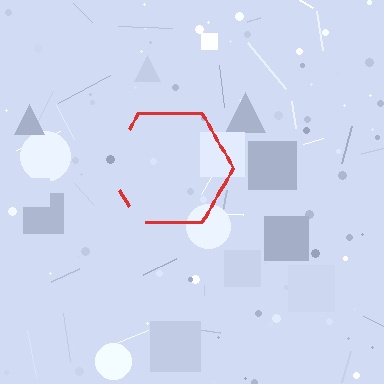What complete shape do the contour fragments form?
The contour fragments form a hexagon.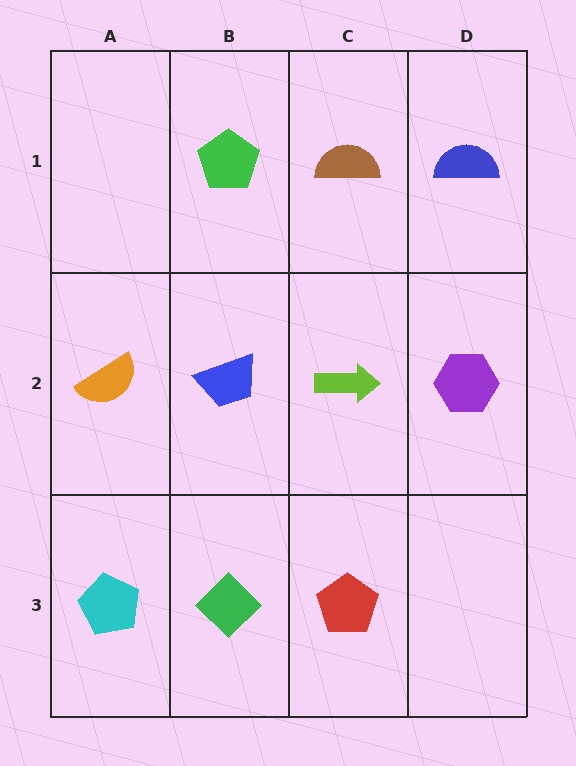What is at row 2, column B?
A blue trapezoid.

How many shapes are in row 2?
4 shapes.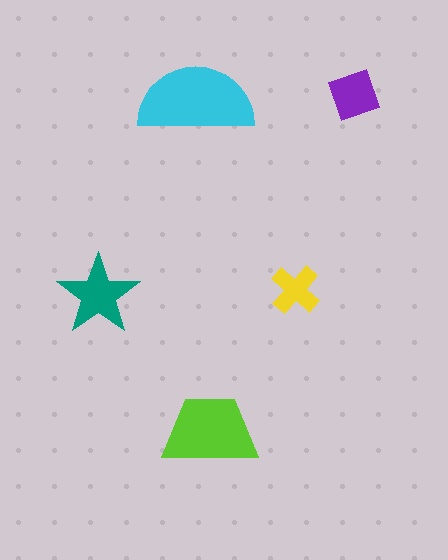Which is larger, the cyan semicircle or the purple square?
The cyan semicircle.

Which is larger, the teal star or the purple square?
The teal star.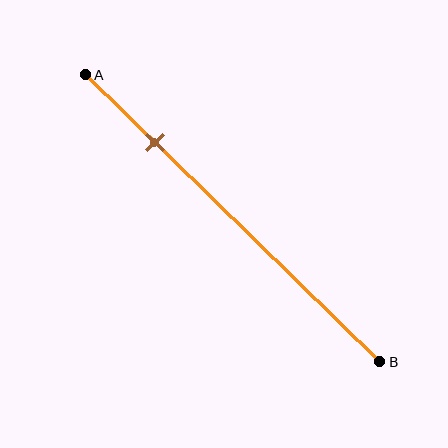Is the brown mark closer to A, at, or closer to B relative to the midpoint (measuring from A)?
The brown mark is closer to point A than the midpoint of segment AB.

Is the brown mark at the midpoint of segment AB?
No, the mark is at about 25% from A, not at the 50% midpoint.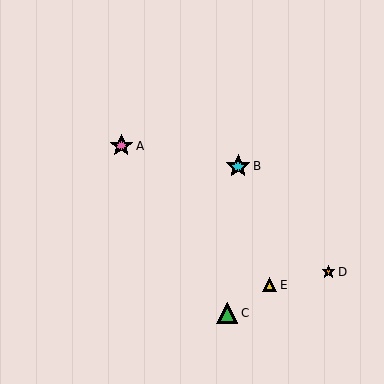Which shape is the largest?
The cyan star (labeled B) is the largest.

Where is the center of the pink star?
The center of the pink star is at (121, 146).